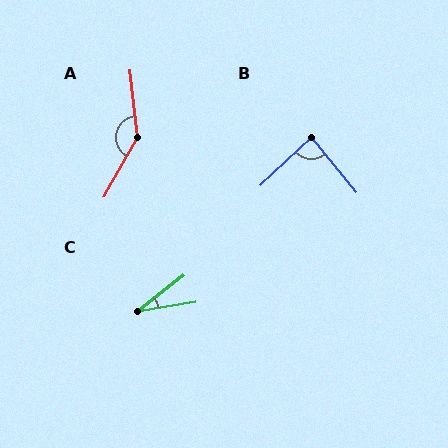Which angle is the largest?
A, at approximately 144 degrees.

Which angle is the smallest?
C, at approximately 28 degrees.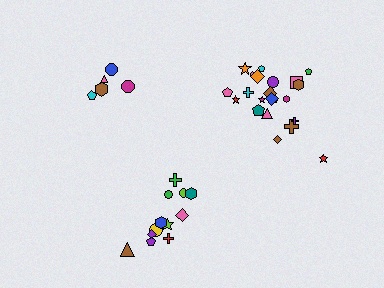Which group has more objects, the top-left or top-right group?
The top-right group.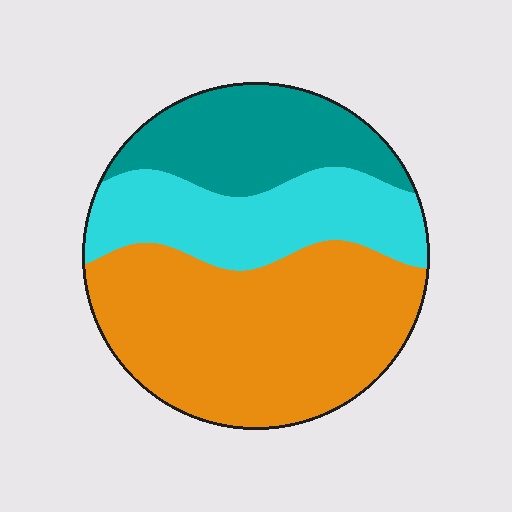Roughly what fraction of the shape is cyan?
Cyan covers roughly 25% of the shape.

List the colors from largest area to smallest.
From largest to smallest: orange, cyan, teal.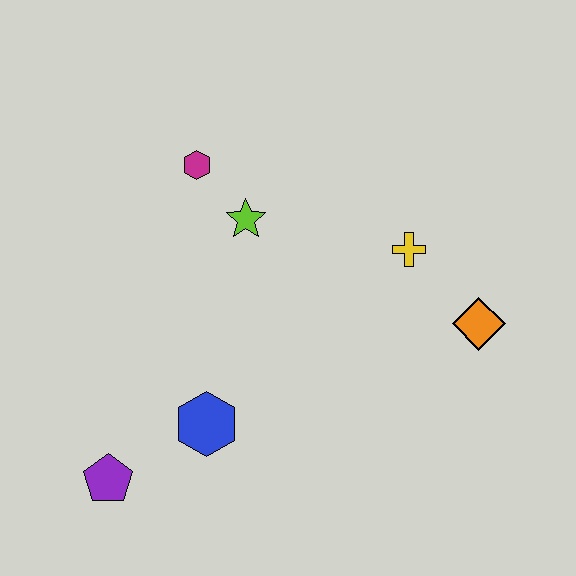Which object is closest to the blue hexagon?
The purple pentagon is closest to the blue hexagon.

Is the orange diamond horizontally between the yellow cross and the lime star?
No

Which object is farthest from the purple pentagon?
The orange diamond is farthest from the purple pentagon.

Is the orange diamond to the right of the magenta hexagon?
Yes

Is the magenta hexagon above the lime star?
Yes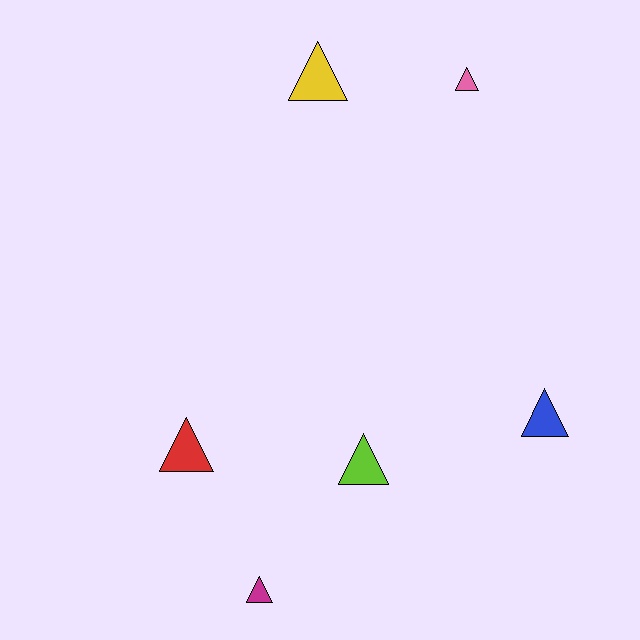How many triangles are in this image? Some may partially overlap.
There are 6 triangles.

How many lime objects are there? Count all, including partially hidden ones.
There is 1 lime object.